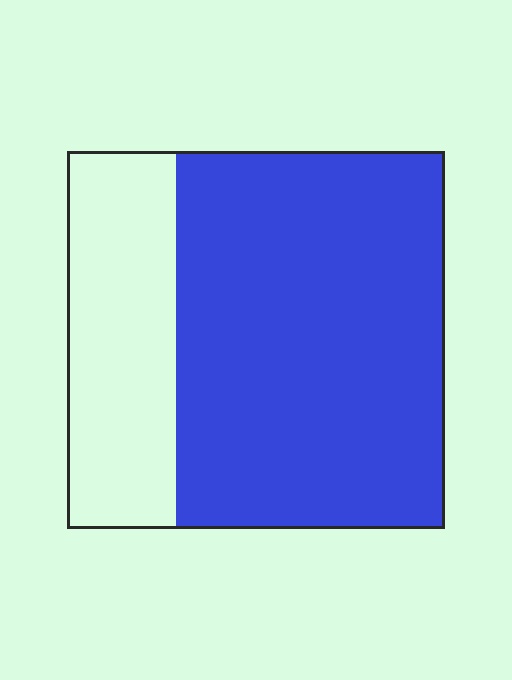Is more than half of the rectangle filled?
Yes.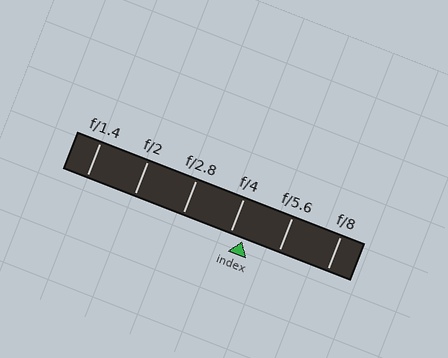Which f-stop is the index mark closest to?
The index mark is closest to f/4.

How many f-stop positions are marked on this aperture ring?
There are 6 f-stop positions marked.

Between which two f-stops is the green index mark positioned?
The index mark is between f/4 and f/5.6.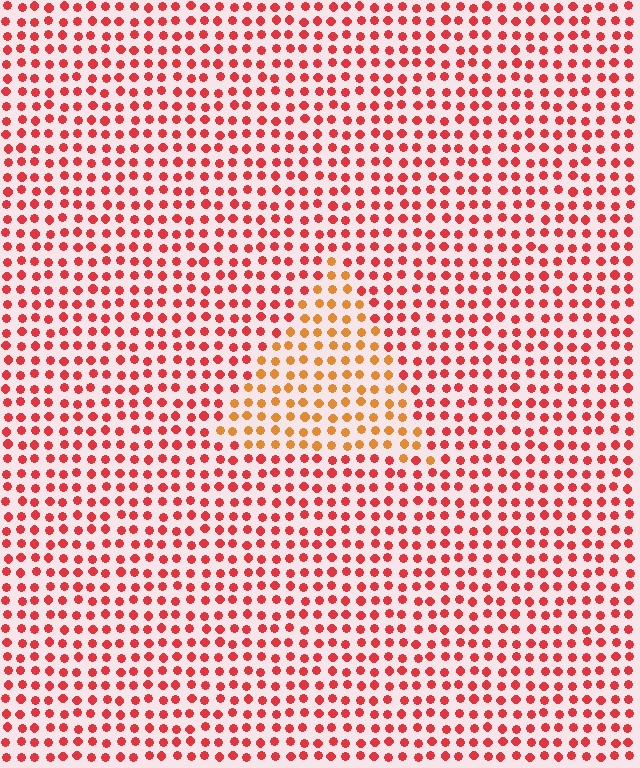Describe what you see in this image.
The image is filled with small red elements in a uniform arrangement. A triangle-shaped region is visible where the elements are tinted to a slightly different hue, forming a subtle color boundary.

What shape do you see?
I see a triangle.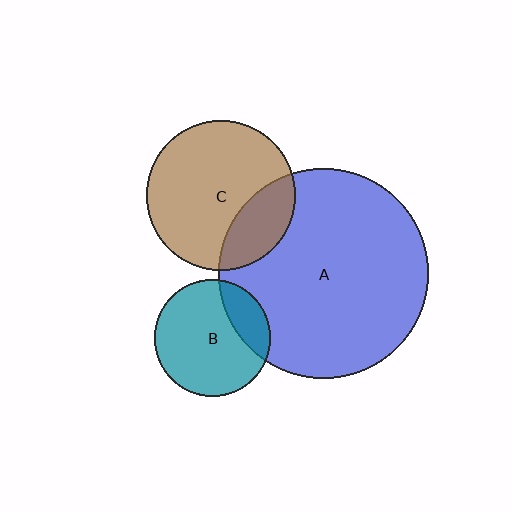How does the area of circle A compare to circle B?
Approximately 3.2 times.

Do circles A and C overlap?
Yes.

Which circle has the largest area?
Circle A (blue).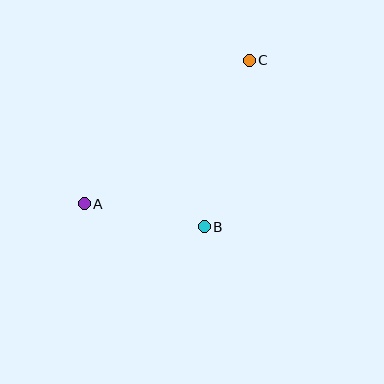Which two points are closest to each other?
Points A and B are closest to each other.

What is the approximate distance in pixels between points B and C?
The distance between B and C is approximately 172 pixels.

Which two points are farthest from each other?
Points A and C are farthest from each other.